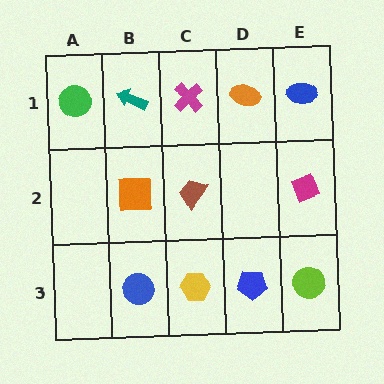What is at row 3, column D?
A blue pentagon.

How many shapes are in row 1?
5 shapes.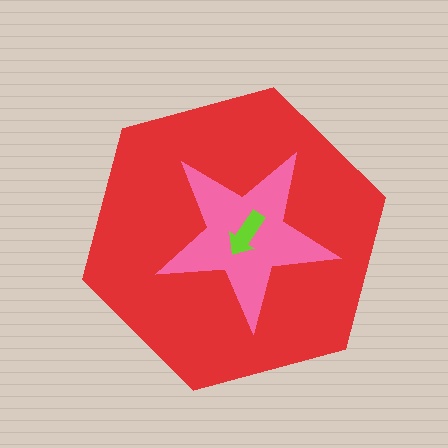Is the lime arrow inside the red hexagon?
Yes.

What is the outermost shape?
The red hexagon.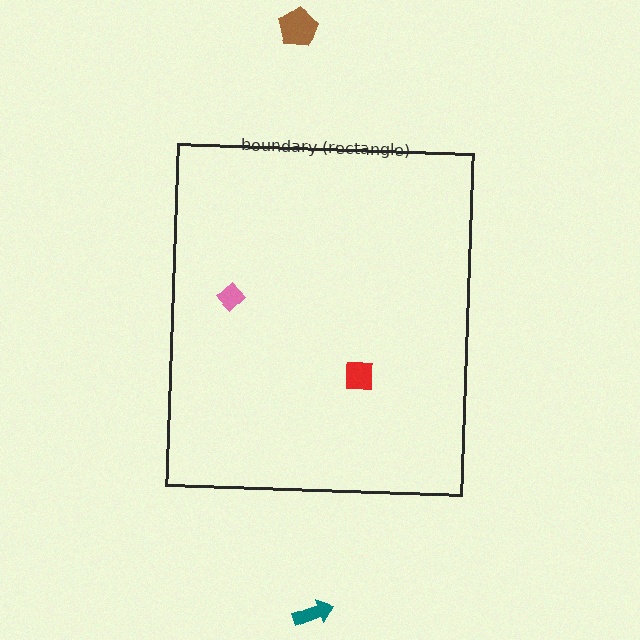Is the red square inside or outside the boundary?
Inside.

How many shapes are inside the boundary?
2 inside, 2 outside.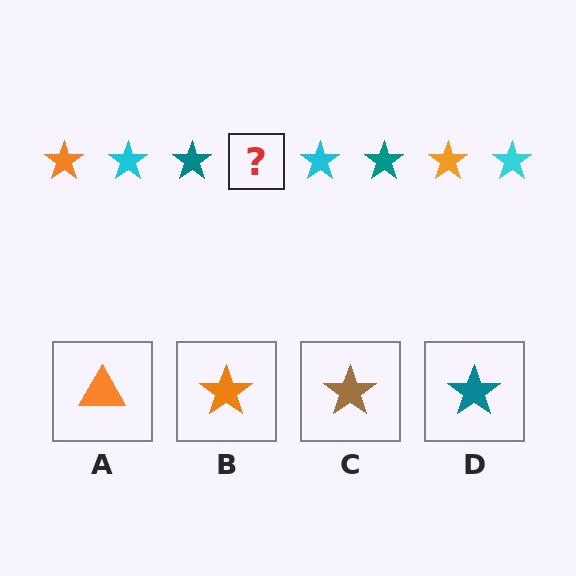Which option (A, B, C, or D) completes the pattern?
B.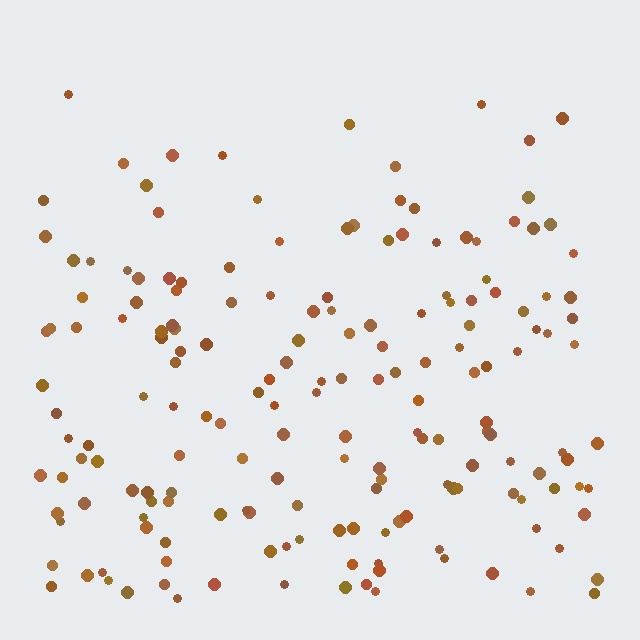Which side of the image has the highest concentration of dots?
The bottom.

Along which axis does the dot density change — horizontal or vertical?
Vertical.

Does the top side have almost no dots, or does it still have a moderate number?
Still a moderate number, just noticeably fewer than the bottom.